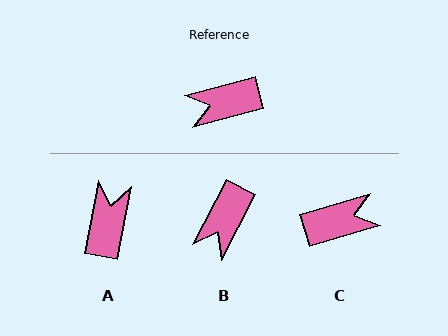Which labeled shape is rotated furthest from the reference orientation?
C, about 179 degrees away.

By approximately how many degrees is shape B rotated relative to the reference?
Approximately 47 degrees counter-clockwise.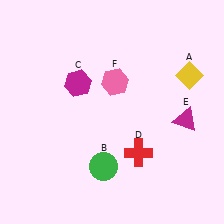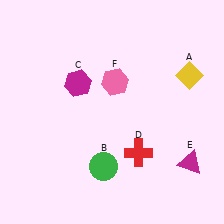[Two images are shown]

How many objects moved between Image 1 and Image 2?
1 object moved between the two images.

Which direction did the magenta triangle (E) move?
The magenta triangle (E) moved down.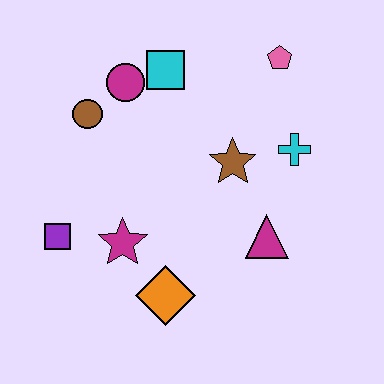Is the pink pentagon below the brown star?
No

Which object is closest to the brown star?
The cyan cross is closest to the brown star.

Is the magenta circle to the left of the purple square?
No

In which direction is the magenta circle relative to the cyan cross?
The magenta circle is to the left of the cyan cross.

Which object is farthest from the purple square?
The pink pentagon is farthest from the purple square.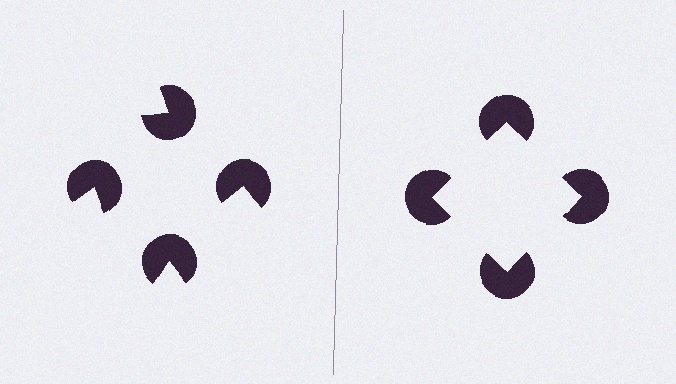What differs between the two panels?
The pac-man discs are positioned identically on both sides; only the wedge orientations differ. On the right they align to a square; on the left they are misaligned.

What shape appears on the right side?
An illusory square.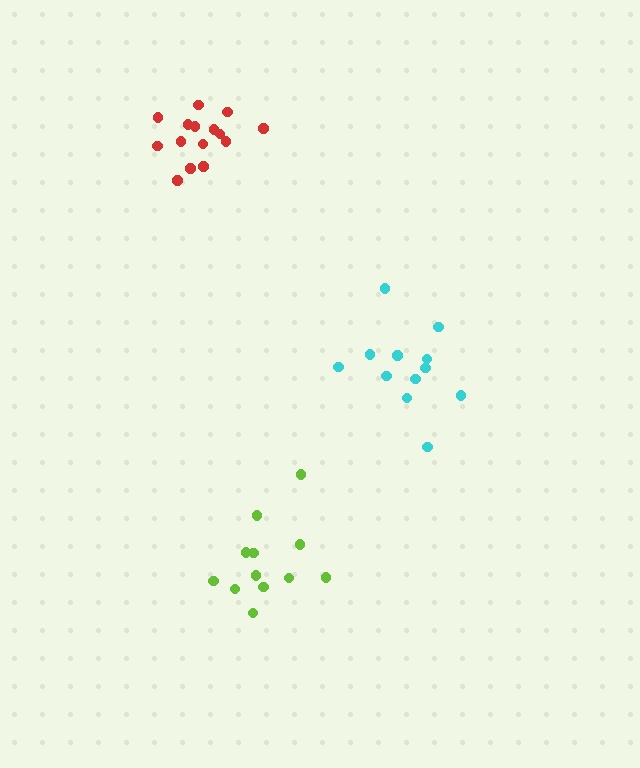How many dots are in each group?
Group 1: 15 dots, Group 2: 12 dots, Group 3: 12 dots (39 total).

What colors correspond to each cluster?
The clusters are colored: red, lime, cyan.